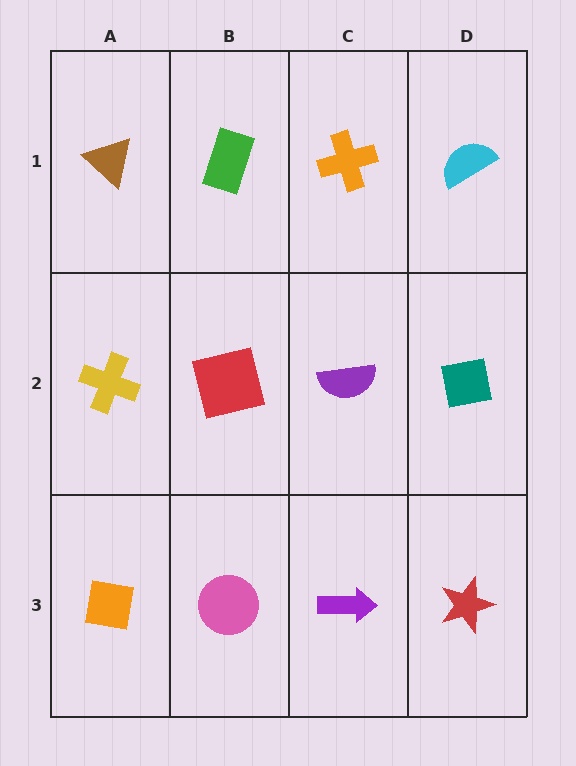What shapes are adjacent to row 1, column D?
A teal square (row 2, column D), an orange cross (row 1, column C).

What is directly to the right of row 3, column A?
A pink circle.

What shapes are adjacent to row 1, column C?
A purple semicircle (row 2, column C), a green rectangle (row 1, column B), a cyan semicircle (row 1, column D).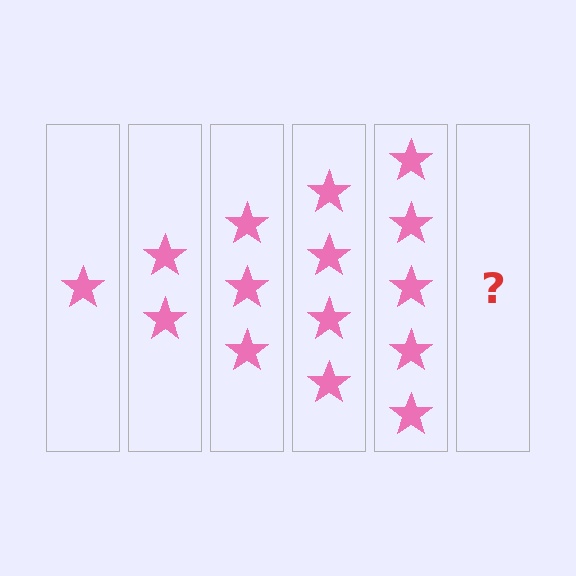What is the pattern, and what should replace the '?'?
The pattern is that each step adds one more star. The '?' should be 6 stars.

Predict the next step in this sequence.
The next step is 6 stars.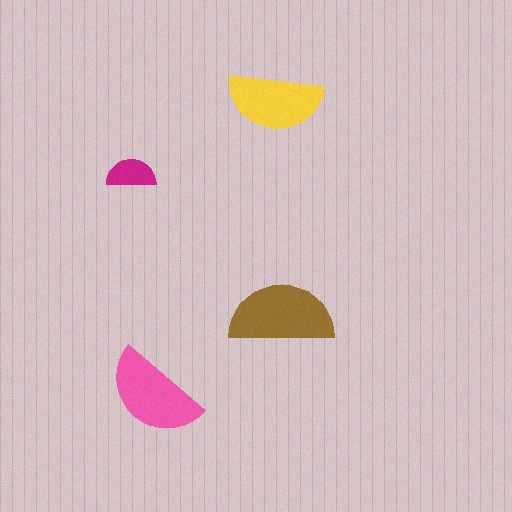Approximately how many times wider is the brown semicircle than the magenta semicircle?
About 2 times wider.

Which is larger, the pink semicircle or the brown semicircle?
The brown one.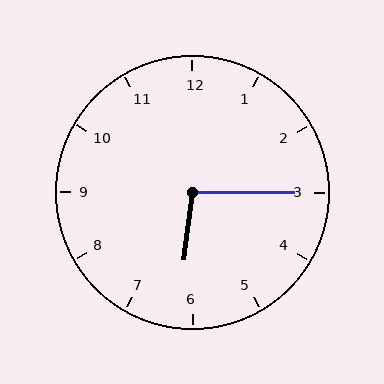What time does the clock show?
6:15.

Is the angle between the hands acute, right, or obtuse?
It is obtuse.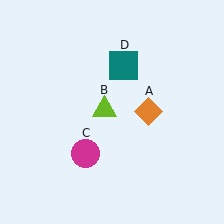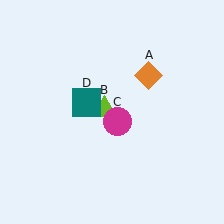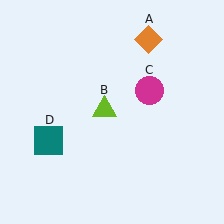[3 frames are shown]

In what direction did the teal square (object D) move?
The teal square (object D) moved down and to the left.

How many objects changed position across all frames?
3 objects changed position: orange diamond (object A), magenta circle (object C), teal square (object D).